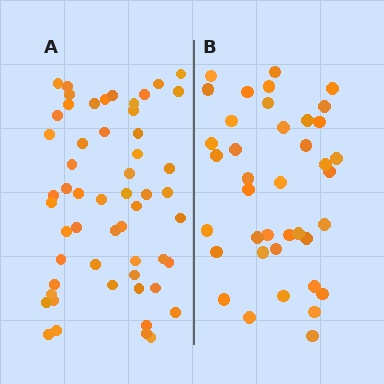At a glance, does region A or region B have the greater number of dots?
Region A (the left region) has more dots.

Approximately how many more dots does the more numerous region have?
Region A has approximately 15 more dots than region B.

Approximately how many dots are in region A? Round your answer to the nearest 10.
About 60 dots. (The exact count is 55, which rounds to 60.)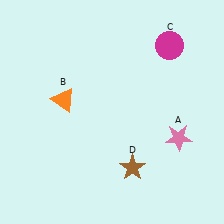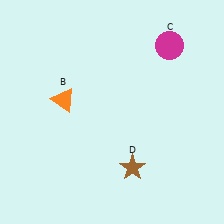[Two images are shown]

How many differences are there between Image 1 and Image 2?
There is 1 difference between the two images.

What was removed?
The pink star (A) was removed in Image 2.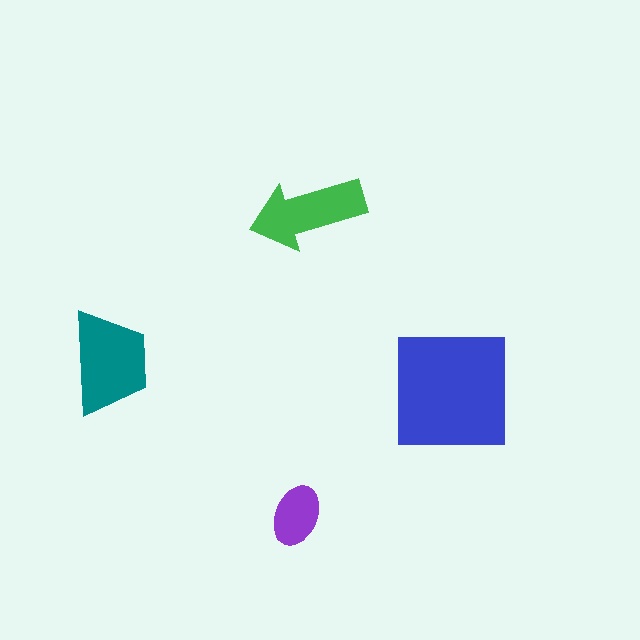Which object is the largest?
The blue square.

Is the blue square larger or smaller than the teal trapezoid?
Larger.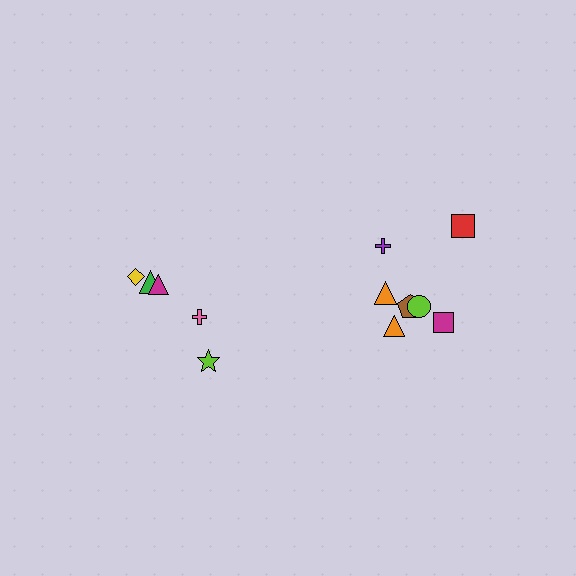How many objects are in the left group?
There are 5 objects.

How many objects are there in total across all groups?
There are 12 objects.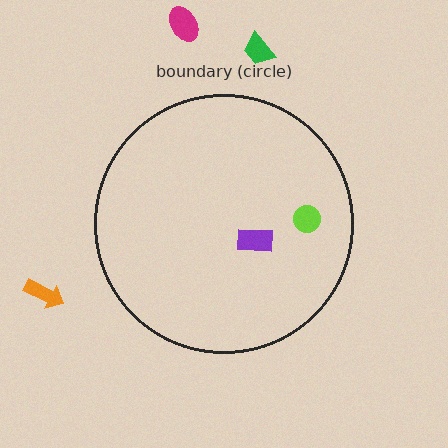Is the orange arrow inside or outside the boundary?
Outside.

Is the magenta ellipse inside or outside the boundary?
Outside.